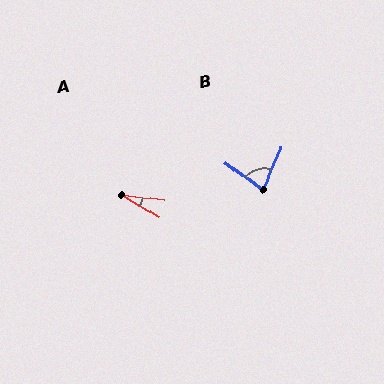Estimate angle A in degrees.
Approximately 25 degrees.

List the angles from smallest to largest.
A (25°), B (77°).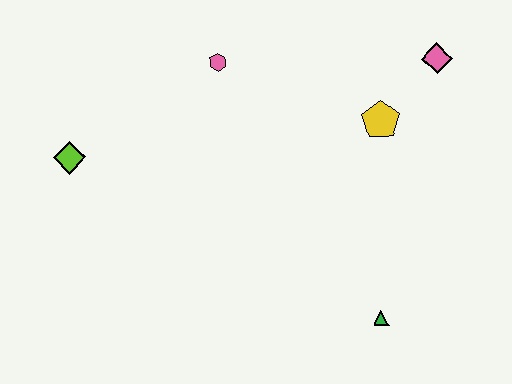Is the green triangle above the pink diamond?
No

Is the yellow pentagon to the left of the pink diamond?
Yes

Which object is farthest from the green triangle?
The lime diamond is farthest from the green triangle.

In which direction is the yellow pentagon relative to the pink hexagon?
The yellow pentagon is to the right of the pink hexagon.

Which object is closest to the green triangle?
The yellow pentagon is closest to the green triangle.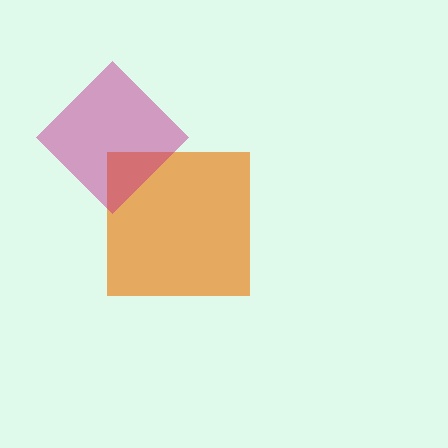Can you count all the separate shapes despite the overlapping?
Yes, there are 2 separate shapes.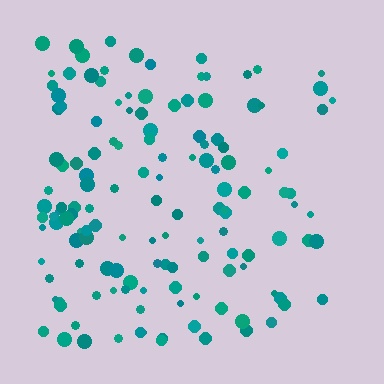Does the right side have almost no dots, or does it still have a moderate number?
Still a moderate number, just noticeably fewer than the left.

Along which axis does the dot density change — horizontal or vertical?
Horizontal.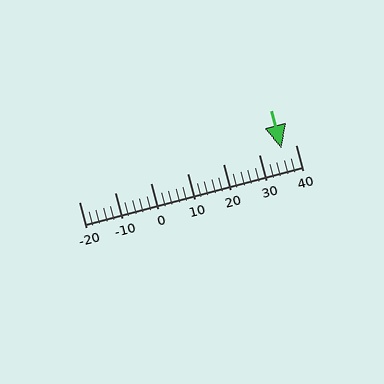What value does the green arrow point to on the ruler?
The green arrow points to approximately 36.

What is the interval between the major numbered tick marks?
The major tick marks are spaced 10 units apart.